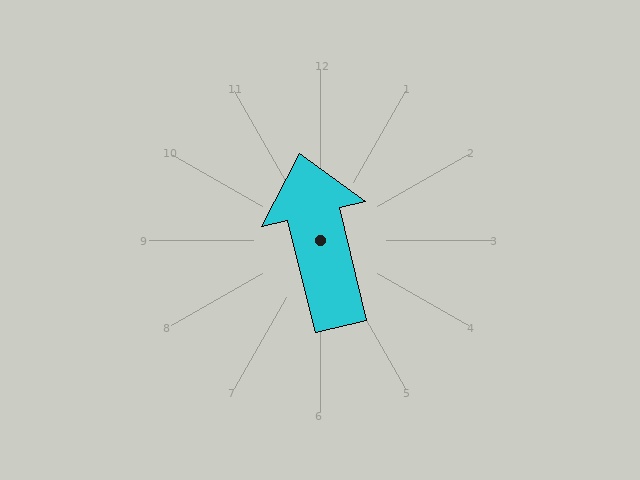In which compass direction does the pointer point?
North.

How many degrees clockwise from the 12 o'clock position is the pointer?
Approximately 346 degrees.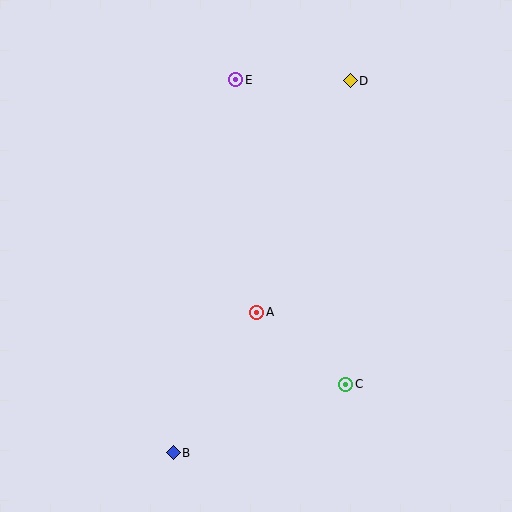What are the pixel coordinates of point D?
Point D is at (350, 81).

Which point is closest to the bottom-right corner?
Point C is closest to the bottom-right corner.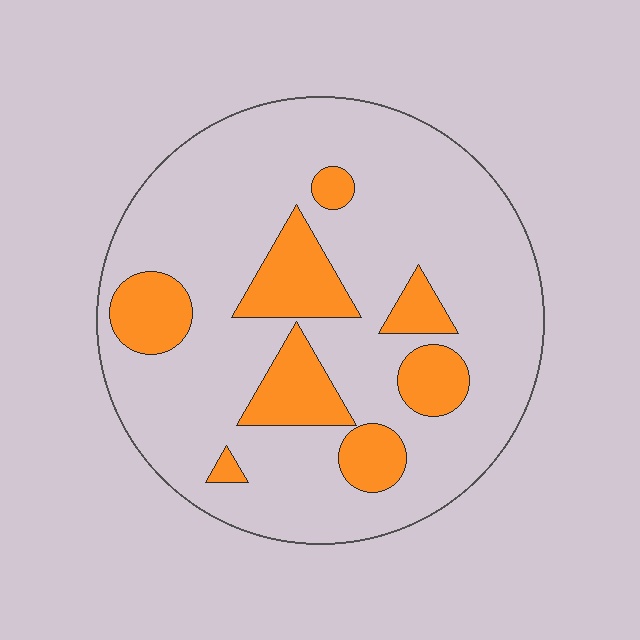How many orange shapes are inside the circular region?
8.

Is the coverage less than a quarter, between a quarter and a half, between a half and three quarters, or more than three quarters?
Less than a quarter.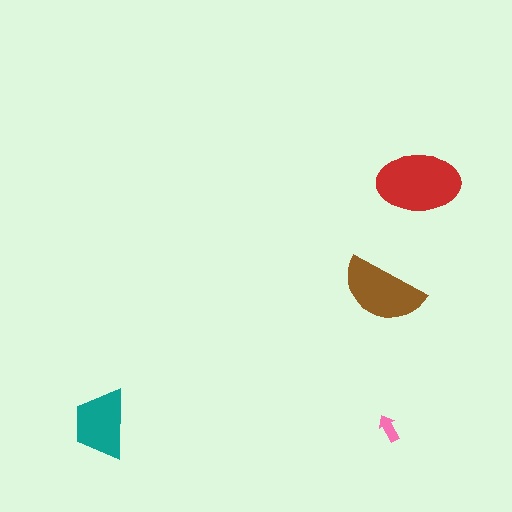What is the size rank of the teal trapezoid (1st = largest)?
3rd.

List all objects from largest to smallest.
The red ellipse, the brown semicircle, the teal trapezoid, the pink arrow.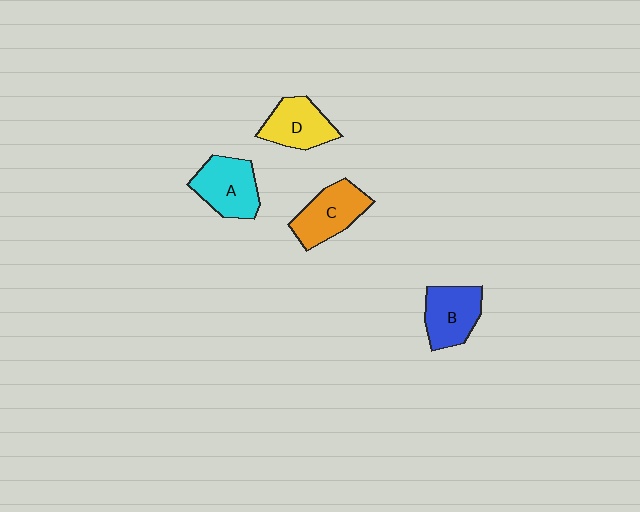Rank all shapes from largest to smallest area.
From largest to smallest: A (cyan), C (orange), B (blue), D (yellow).